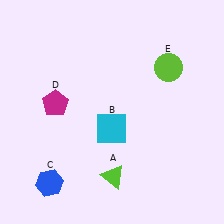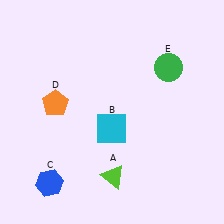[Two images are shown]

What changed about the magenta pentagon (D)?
In Image 1, D is magenta. In Image 2, it changed to orange.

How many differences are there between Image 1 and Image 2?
There are 2 differences between the two images.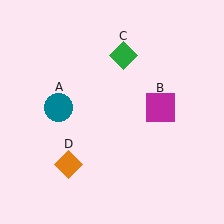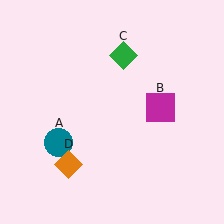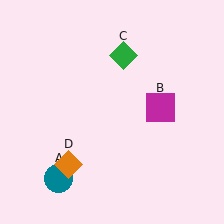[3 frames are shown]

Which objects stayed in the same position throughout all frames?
Magenta square (object B) and green diamond (object C) and orange diamond (object D) remained stationary.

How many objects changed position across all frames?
1 object changed position: teal circle (object A).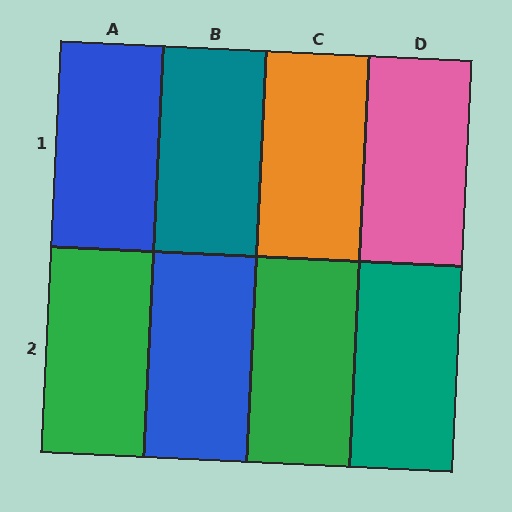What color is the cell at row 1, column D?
Pink.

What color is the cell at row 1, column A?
Blue.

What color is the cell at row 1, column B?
Teal.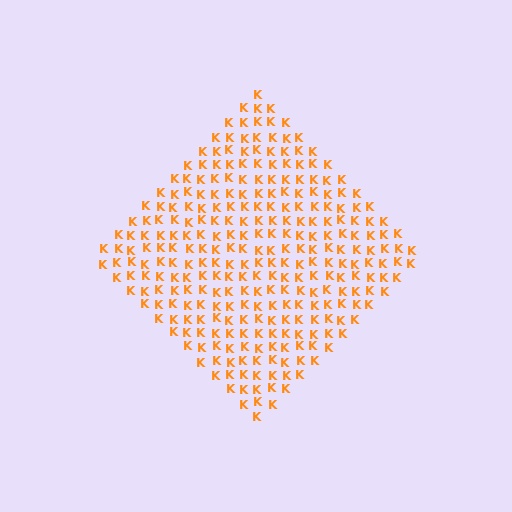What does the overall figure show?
The overall figure shows a diamond.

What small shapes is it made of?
It is made of small letter K's.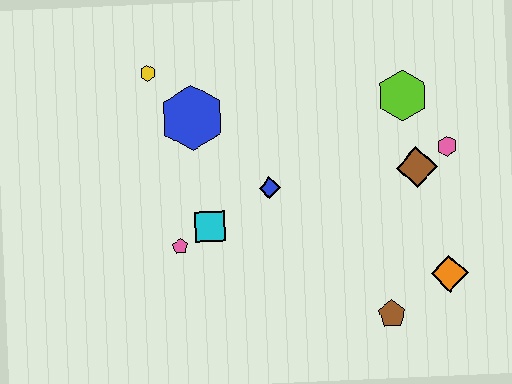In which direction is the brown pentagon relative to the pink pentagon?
The brown pentagon is to the right of the pink pentagon.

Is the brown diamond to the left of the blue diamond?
No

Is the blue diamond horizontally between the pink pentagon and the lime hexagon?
Yes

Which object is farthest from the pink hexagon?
The yellow hexagon is farthest from the pink hexagon.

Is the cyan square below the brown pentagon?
No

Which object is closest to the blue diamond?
The cyan square is closest to the blue diamond.